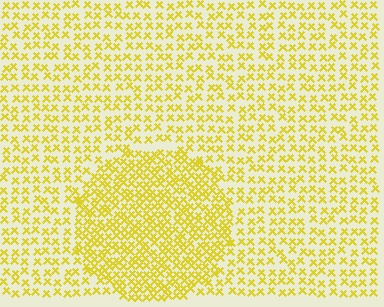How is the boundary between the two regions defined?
The boundary is defined by a change in element density (approximately 1.9x ratio). All elements are the same color, size, and shape.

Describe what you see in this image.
The image contains small yellow elements arranged at two different densities. A circle-shaped region is visible where the elements are more densely packed than the surrounding area.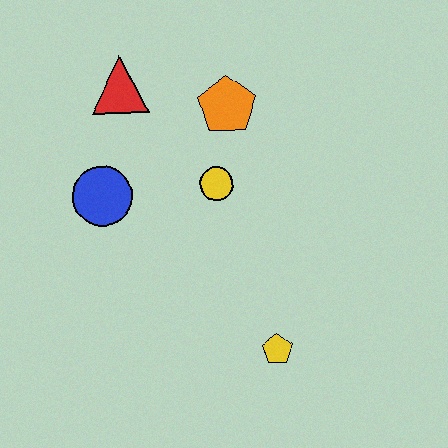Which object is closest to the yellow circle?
The orange pentagon is closest to the yellow circle.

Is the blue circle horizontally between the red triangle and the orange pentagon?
No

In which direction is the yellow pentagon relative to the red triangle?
The yellow pentagon is below the red triangle.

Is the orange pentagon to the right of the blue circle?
Yes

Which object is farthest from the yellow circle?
The yellow pentagon is farthest from the yellow circle.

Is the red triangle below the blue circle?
No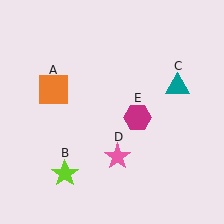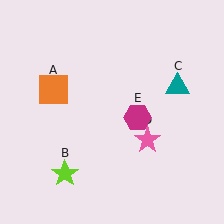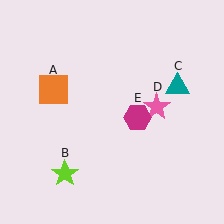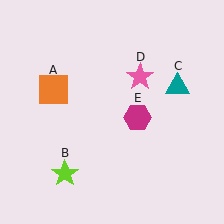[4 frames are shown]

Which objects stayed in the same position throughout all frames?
Orange square (object A) and lime star (object B) and teal triangle (object C) and magenta hexagon (object E) remained stationary.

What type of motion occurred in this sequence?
The pink star (object D) rotated counterclockwise around the center of the scene.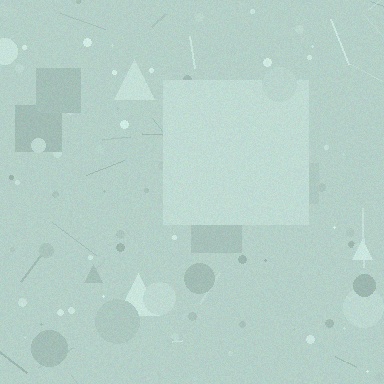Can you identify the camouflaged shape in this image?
The camouflaged shape is a square.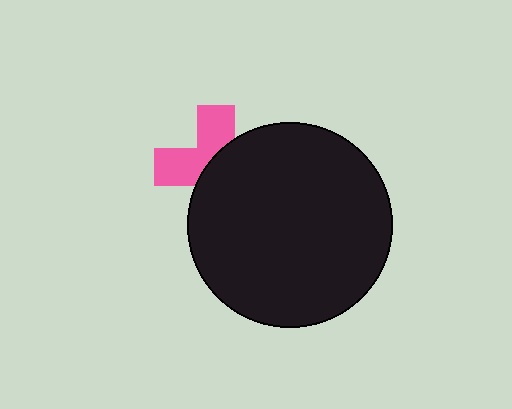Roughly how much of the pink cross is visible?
A small part of it is visible (roughly 44%).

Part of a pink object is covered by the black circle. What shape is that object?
It is a cross.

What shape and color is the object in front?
The object in front is a black circle.